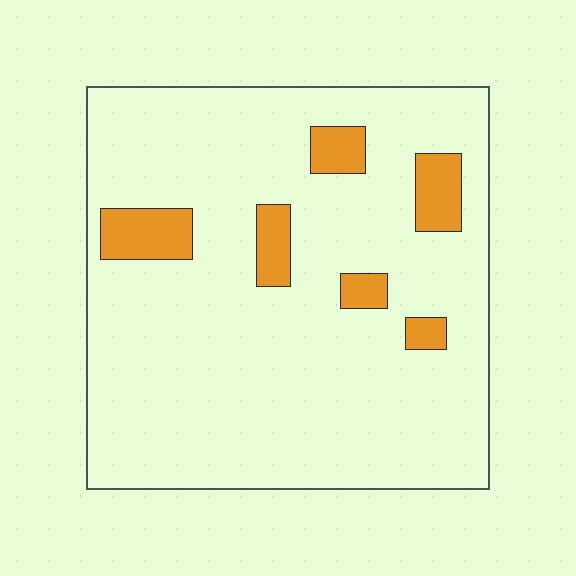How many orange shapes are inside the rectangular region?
6.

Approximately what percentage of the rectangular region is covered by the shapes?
Approximately 10%.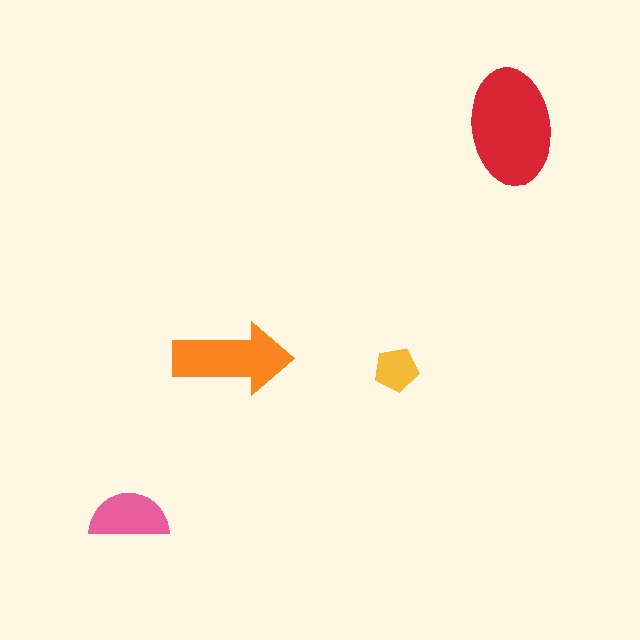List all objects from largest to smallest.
The red ellipse, the orange arrow, the pink semicircle, the yellow pentagon.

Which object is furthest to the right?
The red ellipse is rightmost.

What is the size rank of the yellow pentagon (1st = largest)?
4th.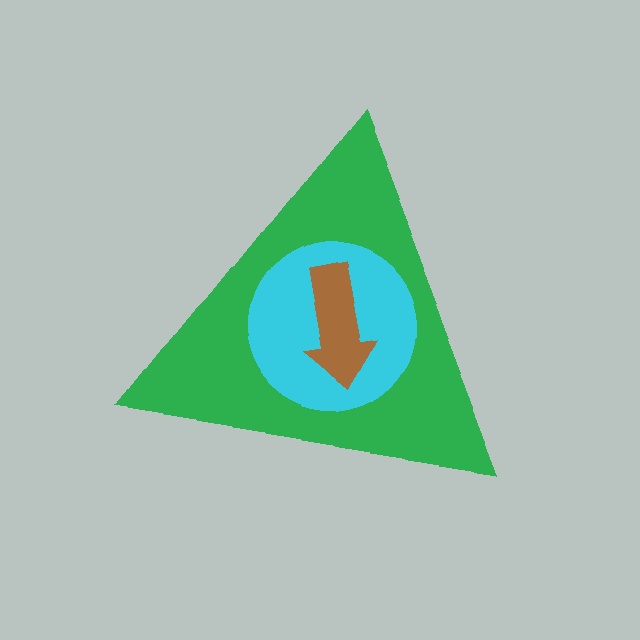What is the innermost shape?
The brown arrow.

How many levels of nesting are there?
3.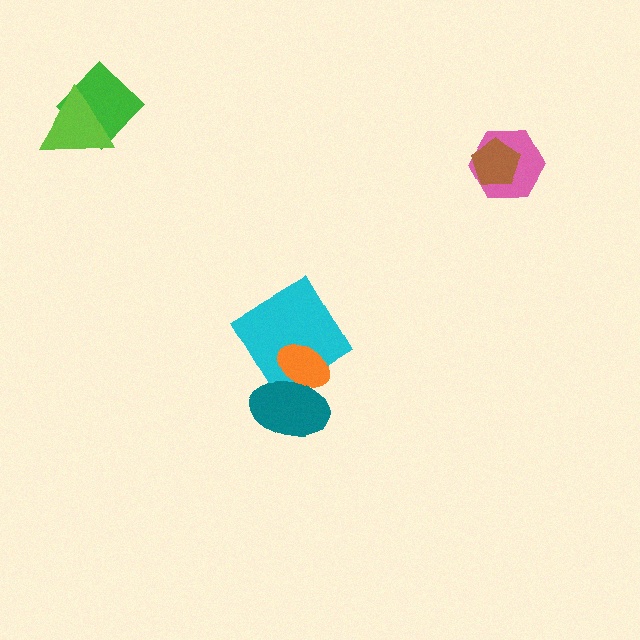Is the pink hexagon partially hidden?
Yes, it is partially covered by another shape.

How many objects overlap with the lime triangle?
1 object overlaps with the lime triangle.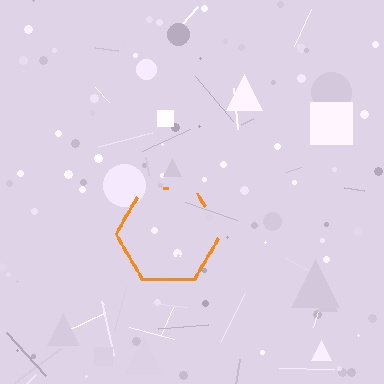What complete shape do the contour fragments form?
The contour fragments form a hexagon.